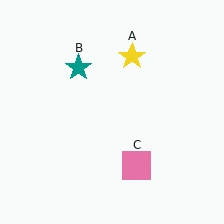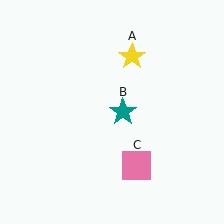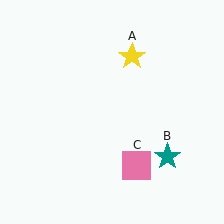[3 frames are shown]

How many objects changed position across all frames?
1 object changed position: teal star (object B).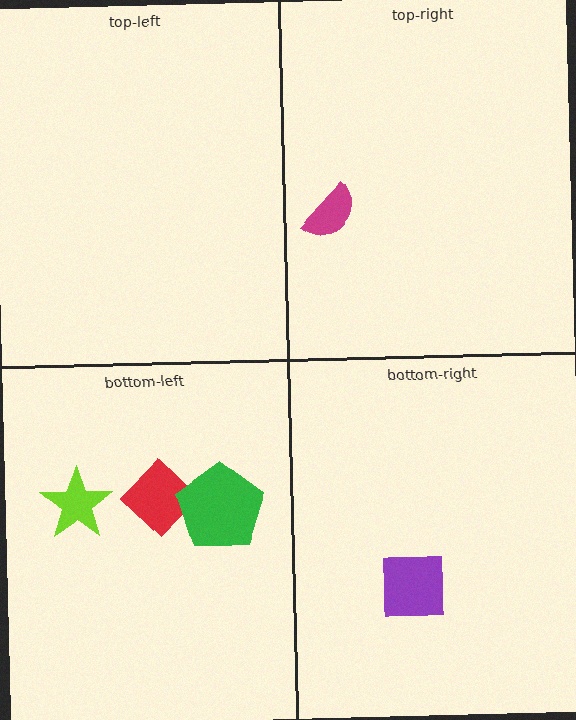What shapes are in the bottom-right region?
The purple square.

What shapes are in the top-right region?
The magenta semicircle.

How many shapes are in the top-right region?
1.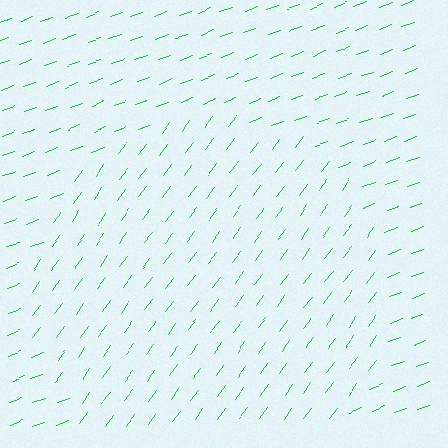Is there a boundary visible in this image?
Yes, there is a texture boundary formed by a change in line orientation.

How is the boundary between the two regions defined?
The boundary is defined purely by a change in line orientation (approximately 33 degrees difference). All lines are the same color and thickness.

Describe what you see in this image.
The image is filled with small green line segments. A circle region in the image has lines oriented differently from the surrounding lines, creating a visible texture boundary.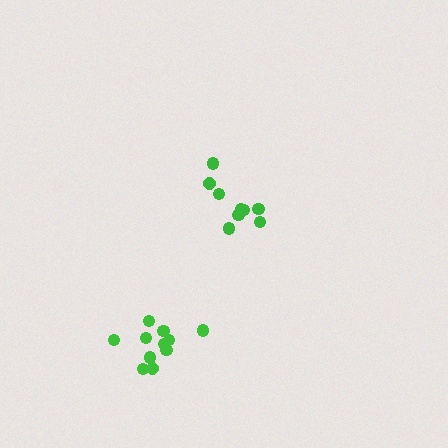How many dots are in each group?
Group 1: 9 dots, Group 2: 11 dots (20 total).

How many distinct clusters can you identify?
There are 2 distinct clusters.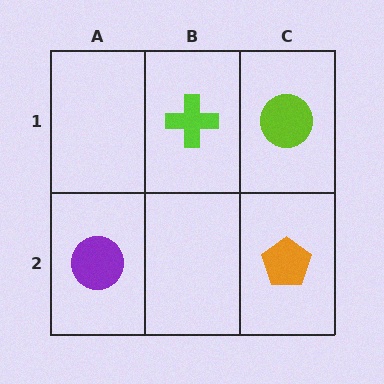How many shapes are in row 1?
2 shapes.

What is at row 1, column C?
A lime circle.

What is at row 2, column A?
A purple circle.